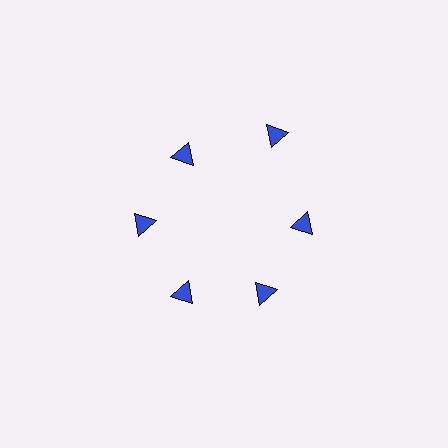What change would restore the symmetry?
The symmetry would be restored by moving it inward, back onto the ring so that all 6 triangles sit at equal angles and equal distance from the center.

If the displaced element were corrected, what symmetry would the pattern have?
It would have 6-fold rotational symmetry — the pattern would map onto itself every 60 degrees.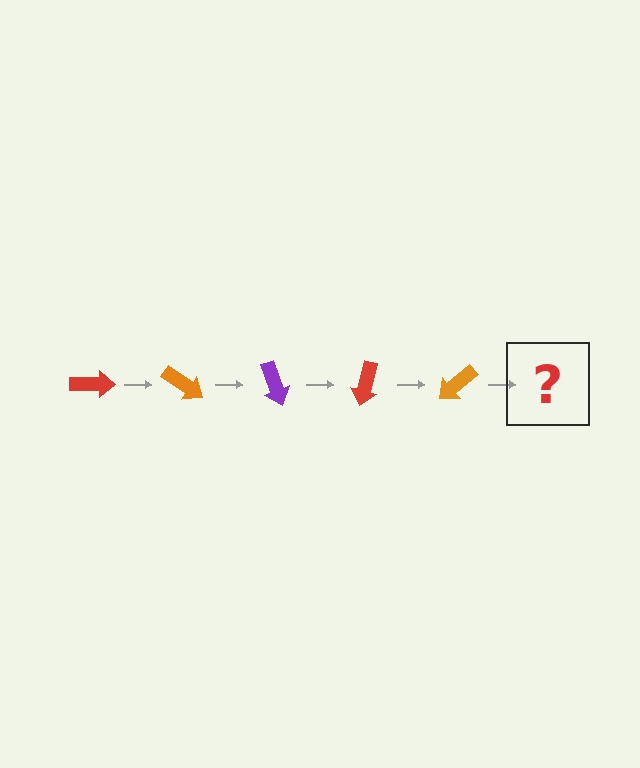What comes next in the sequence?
The next element should be a purple arrow, rotated 175 degrees from the start.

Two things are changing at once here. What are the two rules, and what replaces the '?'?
The two rules are that it rotates 35 degrees each step and the color cycles through red, orange, and purple. The '?' should be a purple arrow, rotated 175 degrees from the start.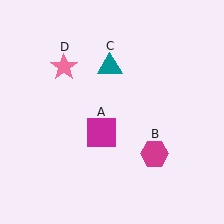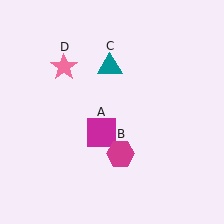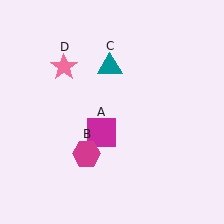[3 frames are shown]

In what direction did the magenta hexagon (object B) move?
The magenta hexagon (object B) moved left.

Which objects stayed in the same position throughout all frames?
Magenta square (object A) and teal triangle (object C) and pink star (object D) remained stationary.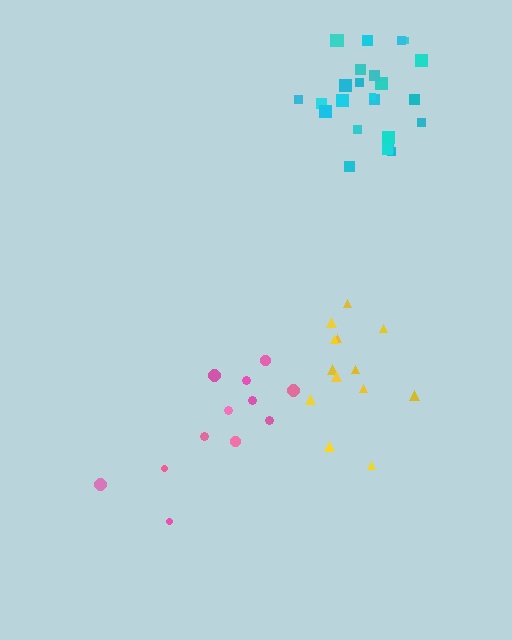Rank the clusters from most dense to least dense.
cyan, yellow, pink.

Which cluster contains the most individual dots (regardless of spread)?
Cyan (25).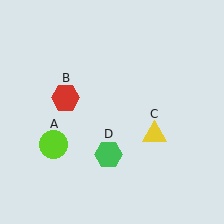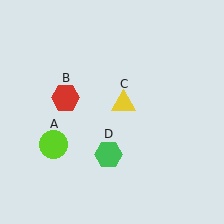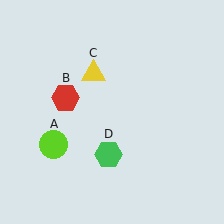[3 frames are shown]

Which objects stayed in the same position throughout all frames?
Lime circle (object A) and red hexagon (object B) and green hexagon (object D) remained stationary.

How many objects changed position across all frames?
1 object changed position: yellow triangle (object C).